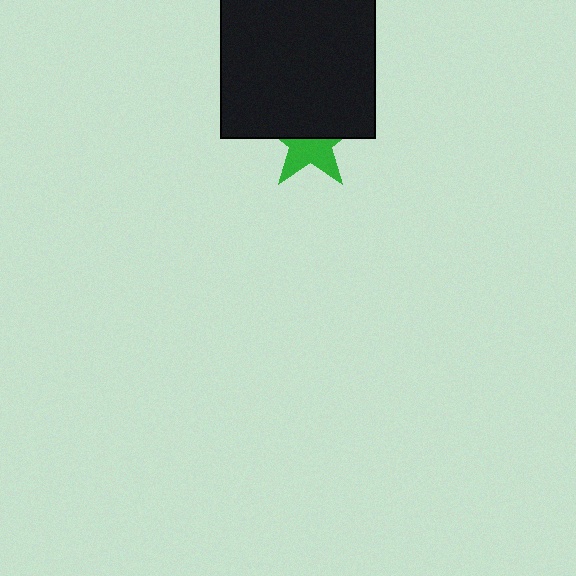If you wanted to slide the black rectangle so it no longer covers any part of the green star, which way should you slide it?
Slide it up — that is the most direct way to separate the two shapes.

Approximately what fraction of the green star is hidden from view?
Roughly 52% of the green star is hidden behind the black rectangle.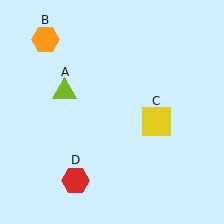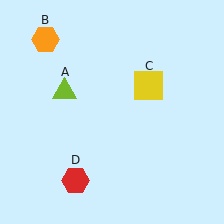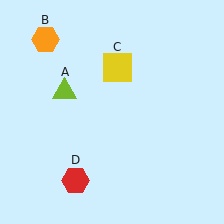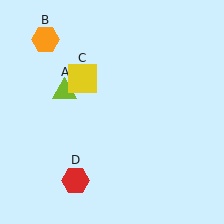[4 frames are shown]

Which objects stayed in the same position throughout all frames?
Lime triangle (object A) and orange hexagon (object B) and red hexagon (object D) remained stationary.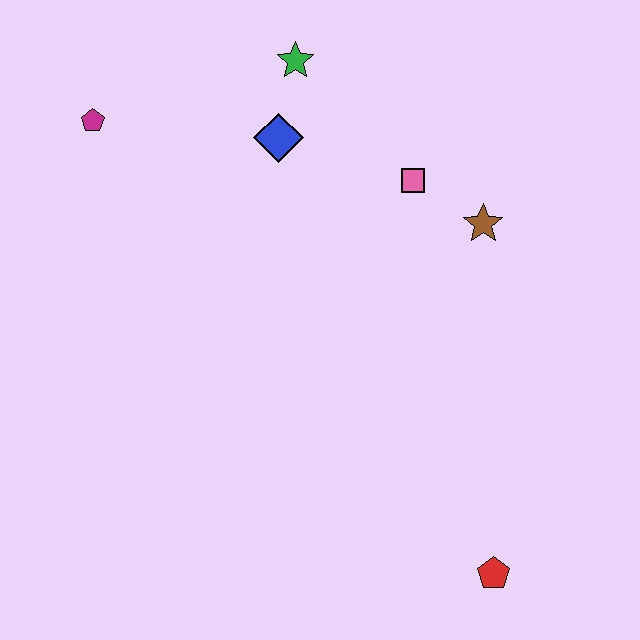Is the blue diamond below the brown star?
No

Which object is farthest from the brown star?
The magenta pentagon is farthest from the brown star.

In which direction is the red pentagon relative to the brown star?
The red pentagon is below the brown star.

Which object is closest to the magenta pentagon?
The blue diamond is closest to the magenta pentagon.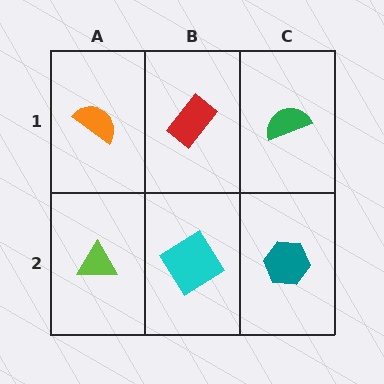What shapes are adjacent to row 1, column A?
A lime triangle (row 2, column A), a red rectangle (row 1, column B).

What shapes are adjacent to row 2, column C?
A green semicircle (row 1, column C), a cyan diamond (row 2, column B).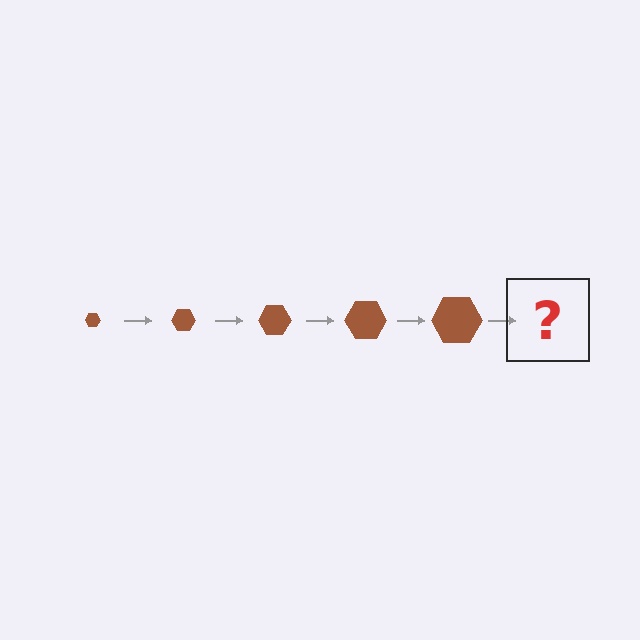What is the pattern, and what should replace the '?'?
The pattern is that the hexagon gets progressively larger each step. The '?' should be a brown hexagon, larger than the previous one.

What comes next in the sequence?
The next element should be a brown hexagon, larger than the previous one.